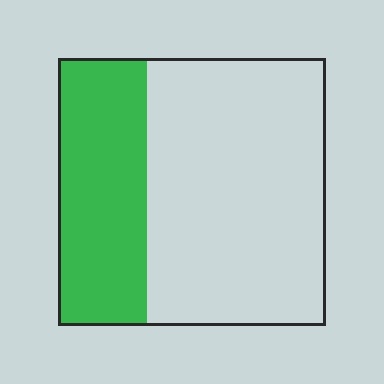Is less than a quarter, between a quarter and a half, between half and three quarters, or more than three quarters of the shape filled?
Between a quarter and a half.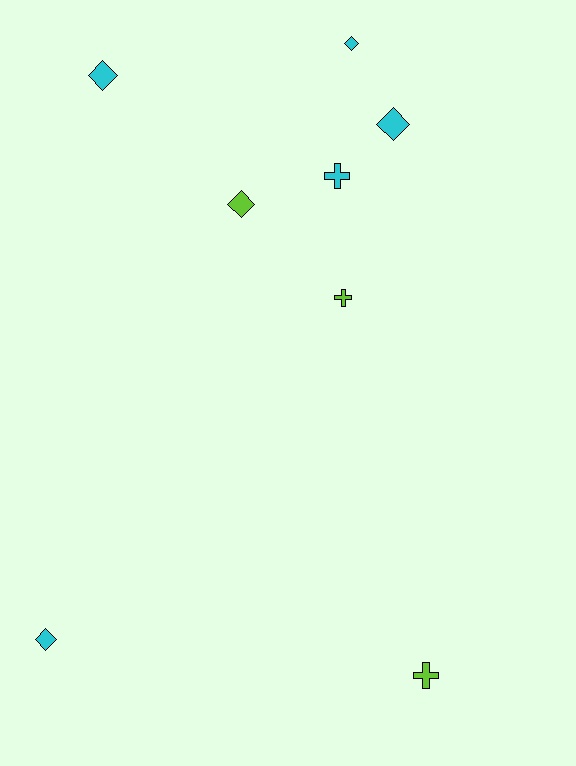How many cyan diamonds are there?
There are 4 cyan diamonds.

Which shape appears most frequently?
Diamond, with 5 objects.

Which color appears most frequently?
Cyan, with 5 objects.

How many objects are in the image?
There are 8 objects.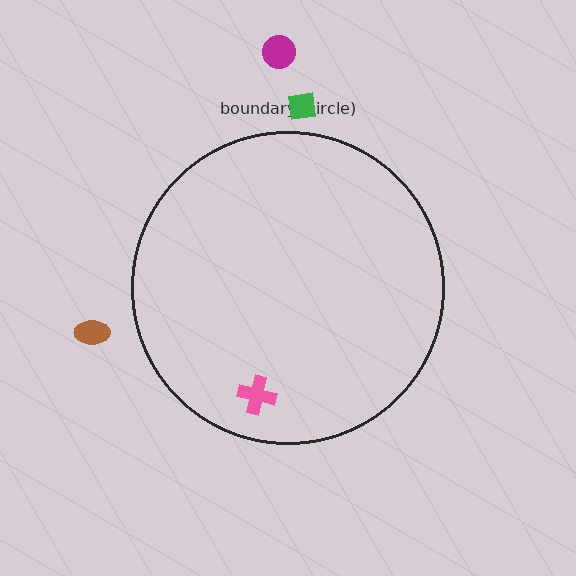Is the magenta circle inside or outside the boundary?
Outside.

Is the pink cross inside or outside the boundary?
Inside.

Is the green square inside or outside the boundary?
Outside.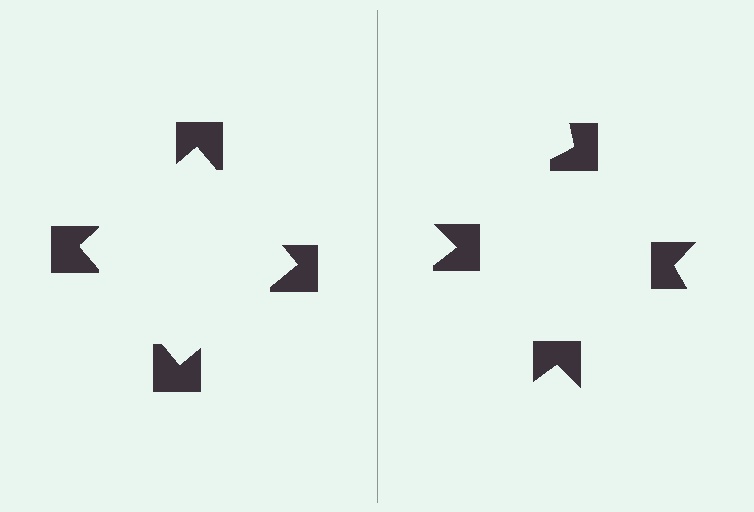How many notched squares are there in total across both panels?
8 — 4 on each side.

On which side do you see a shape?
An illusory square appears on the left side. On the right side the wedge cuts are rotated, so no coherent shape forms.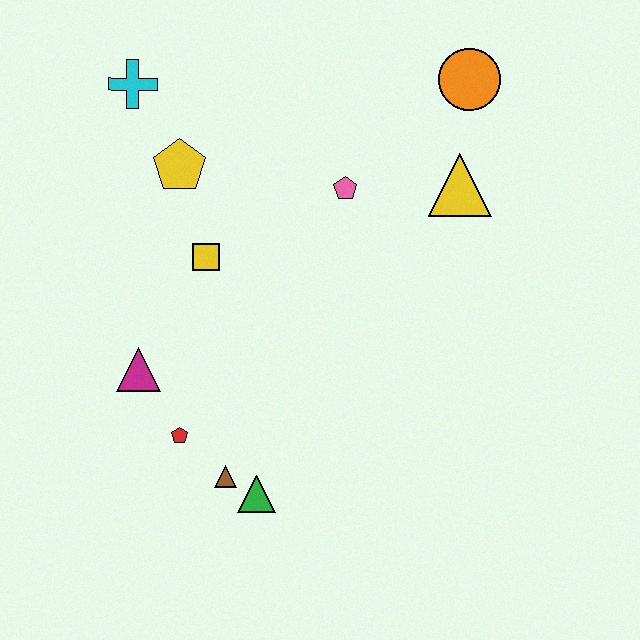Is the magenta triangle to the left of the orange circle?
Yes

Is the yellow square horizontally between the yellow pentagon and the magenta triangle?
No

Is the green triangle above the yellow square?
No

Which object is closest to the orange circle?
The yellow triangle is closest to the orange circle.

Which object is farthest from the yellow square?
The orange circle is farthest from the yellow square.